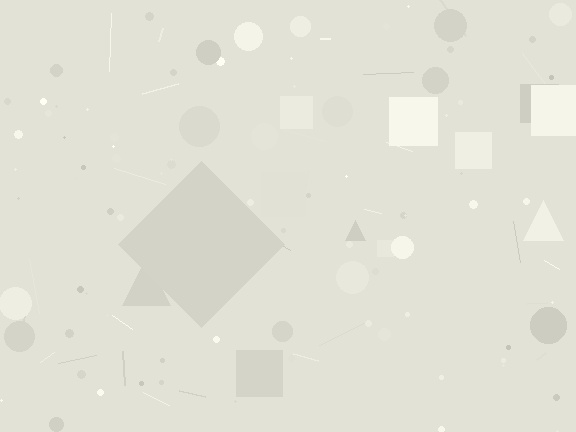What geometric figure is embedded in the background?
A diamond is embedded in the background.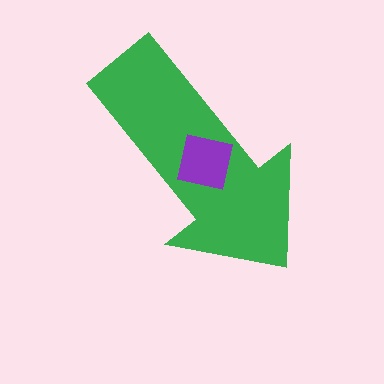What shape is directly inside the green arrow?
The purple square.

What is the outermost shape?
The green arrow.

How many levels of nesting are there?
2.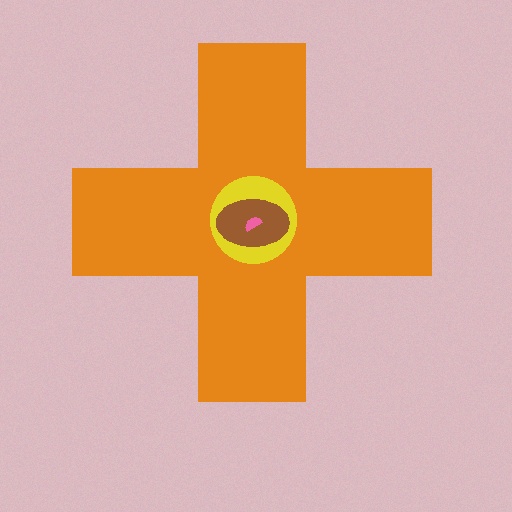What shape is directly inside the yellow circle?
The brown ellipse.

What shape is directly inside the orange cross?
The yellow circle.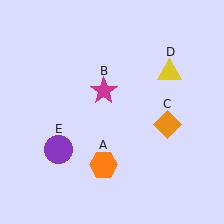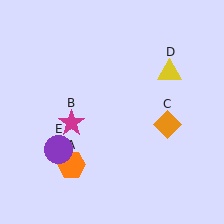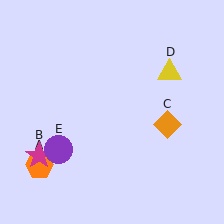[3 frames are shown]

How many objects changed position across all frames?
2 objects changed position: orange hexagon (object A), magenta star (object B).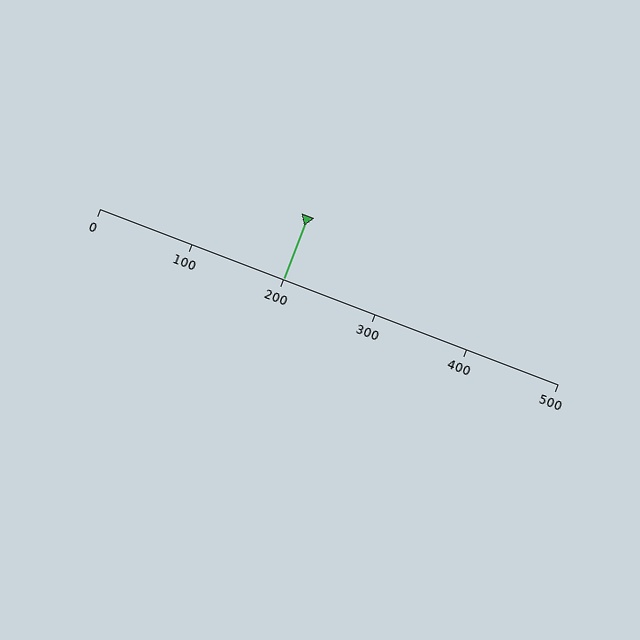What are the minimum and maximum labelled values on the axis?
The axis runs from 0 to 500.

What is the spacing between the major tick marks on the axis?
The major ticks are spaced 100 apart.